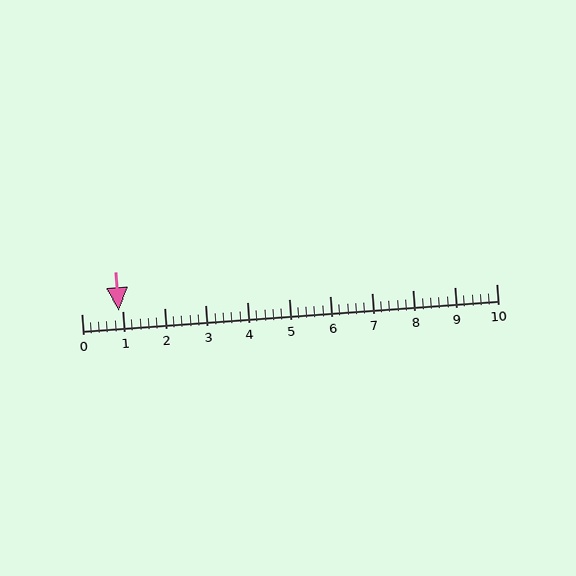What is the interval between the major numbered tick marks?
The major tick marks are spaced 1 units apart.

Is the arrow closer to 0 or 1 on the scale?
The arrow is closer to 1.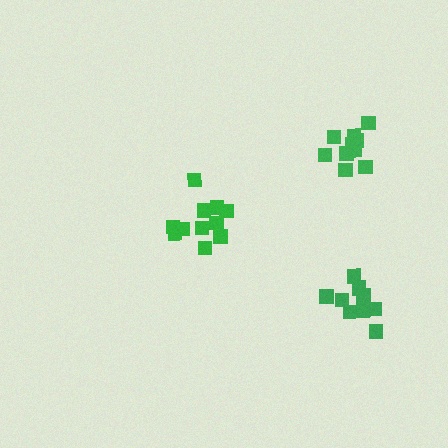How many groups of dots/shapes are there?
There are 3 groups.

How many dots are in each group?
Group 1: 10 dots, Group 2: 11 dots, Group 3: 11 dots (32 total).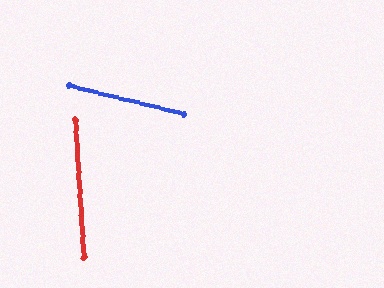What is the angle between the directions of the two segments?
Approximately 73 degrees.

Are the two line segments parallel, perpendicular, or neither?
Neither parallel nor perpendicular — they differ by about 73°.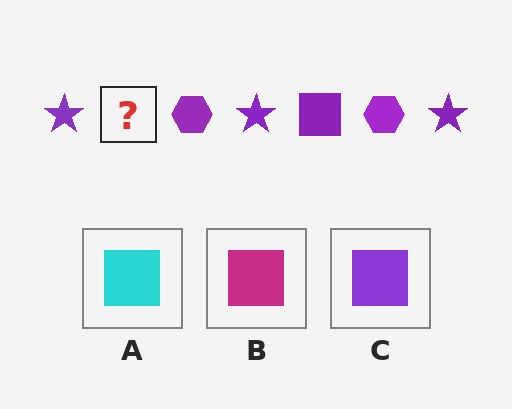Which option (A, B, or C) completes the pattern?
C.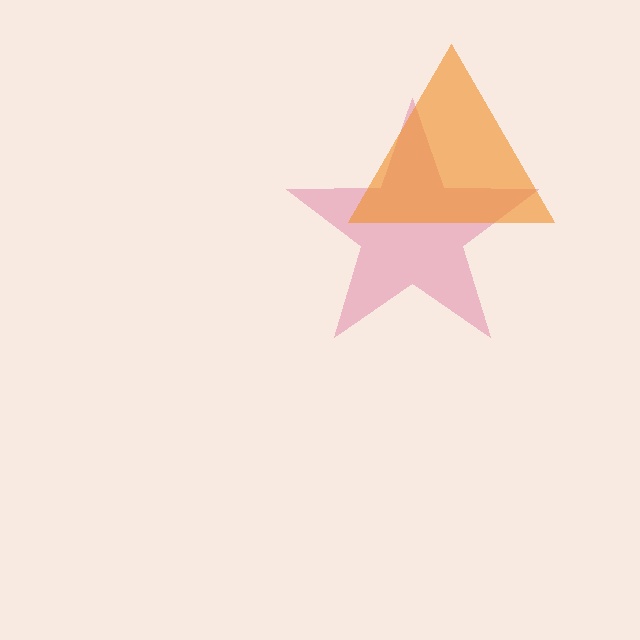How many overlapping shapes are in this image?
There are 2 overlapping shapes in the image.